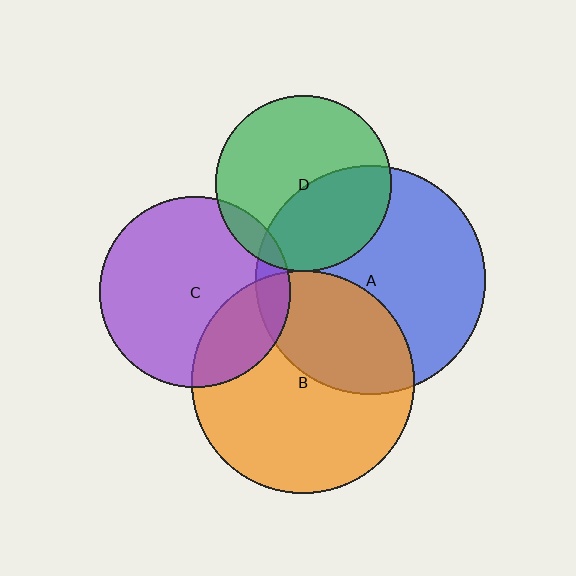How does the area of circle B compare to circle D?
Approximately 1.6 times.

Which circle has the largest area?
Circle A (blue).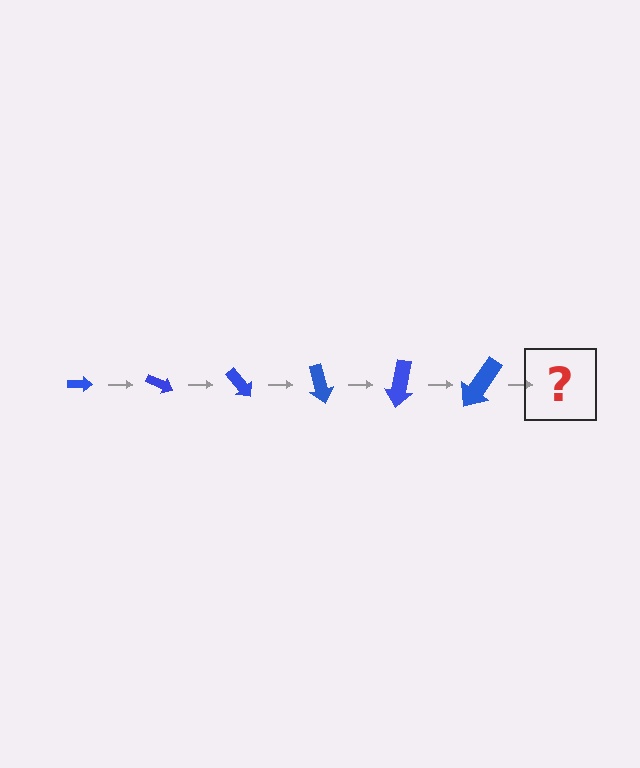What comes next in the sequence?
The next element should be an arrow, larger than the previous one and rotated 150 degrees from the start.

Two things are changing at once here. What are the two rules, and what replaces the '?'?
The two rules are that the arrow grows larger each step and it rotates 25 degrees each step. The '?' should be an arrow, larger than the previous one and rotated 150 degrees from the start.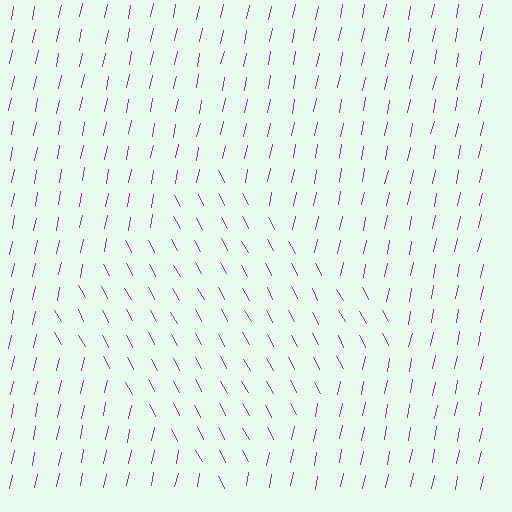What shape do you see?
I see a diamond.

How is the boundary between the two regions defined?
The boundary is defined purely by a change in line orientation (approximately 39 degrees difference). All lines are the same color and thickness.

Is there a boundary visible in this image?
Yes, there is a texture boundary formed by a change in line orientation.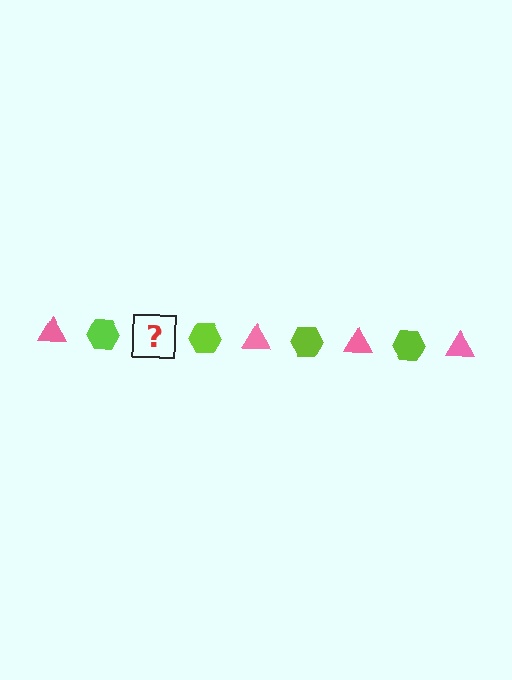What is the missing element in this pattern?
The missing element is a pink triangle.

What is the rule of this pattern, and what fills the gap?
The rule is that the pattern alternates between pink triangle and lime hexagon. The gap should be filled with a pink triangle.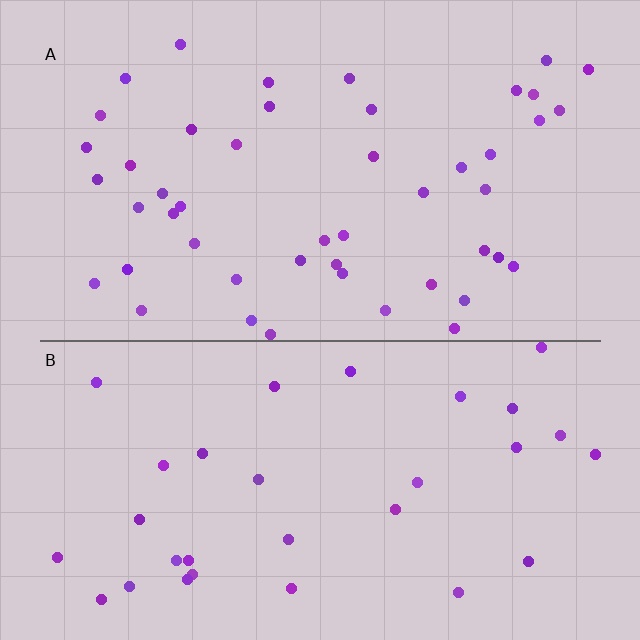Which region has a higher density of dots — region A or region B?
A (the top).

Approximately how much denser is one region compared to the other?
Approximately 1.5× — region A over region B.